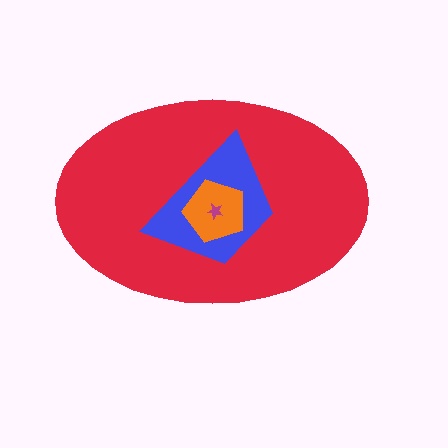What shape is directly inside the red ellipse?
The blue trapezoid.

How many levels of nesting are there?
4.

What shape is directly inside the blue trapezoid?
The orange pentagon.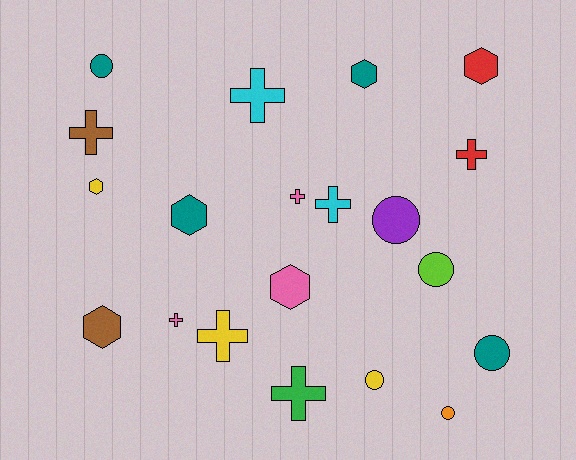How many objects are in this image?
There are 20 objects.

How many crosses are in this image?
There are 8 crosses.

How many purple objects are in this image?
There is 1 purple object.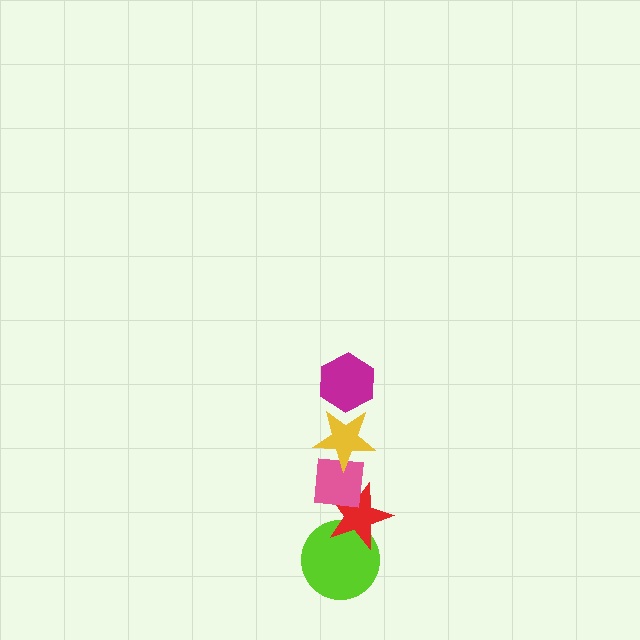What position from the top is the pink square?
The pink square is 3rd from the top.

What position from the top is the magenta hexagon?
The magenta hexagon is 1st from the top.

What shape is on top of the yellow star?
The magenta hexagon is on top of the yellow star.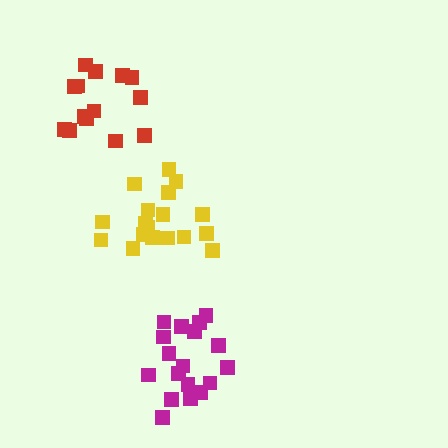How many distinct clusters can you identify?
There are 3 distinct clusters.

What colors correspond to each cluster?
The clusters are colored: yellow, magenta, red.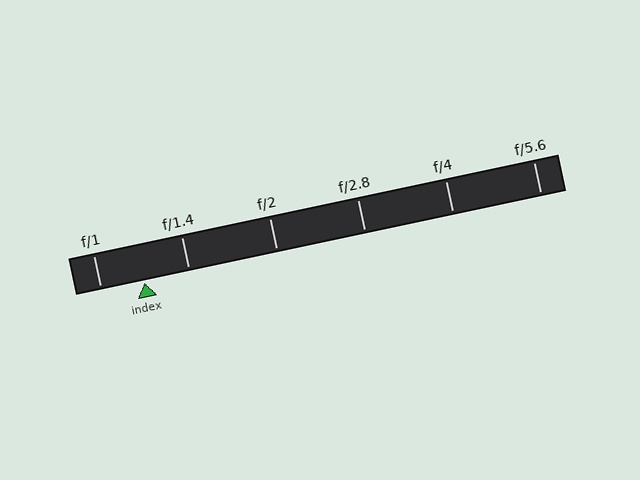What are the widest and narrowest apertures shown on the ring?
The widest aperture shown is f/1 and the narrowest is f/5.6.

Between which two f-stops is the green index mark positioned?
The index mark is between f/1 and f/1.4.